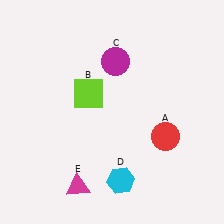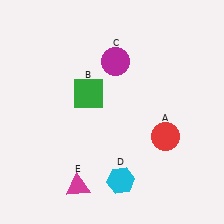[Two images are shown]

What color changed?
The square (B) changed from lime in Image 1 to green in Image 2.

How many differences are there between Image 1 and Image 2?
There is 1 difference between the two images.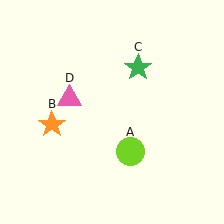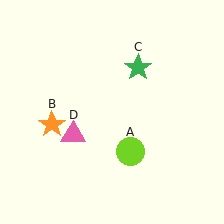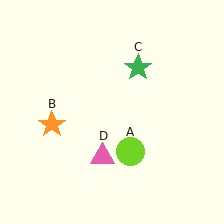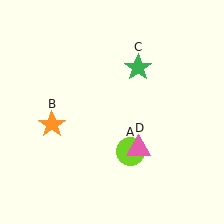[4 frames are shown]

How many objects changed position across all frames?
1 object changed position: pink triangle (object D).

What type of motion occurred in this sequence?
The pink triangle (object D) rotated counterclockwise around the center of the scene.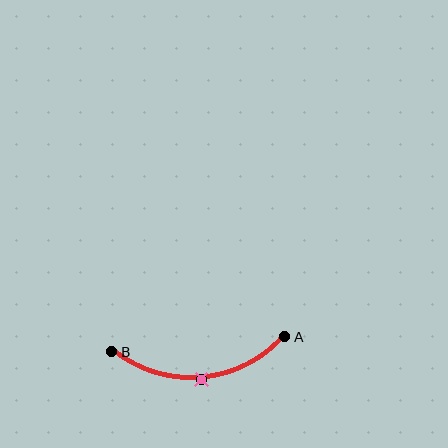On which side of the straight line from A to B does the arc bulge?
The arc bulges below the straight line connecting A and B.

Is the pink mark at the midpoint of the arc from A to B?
Yes. The pink mark lies on the arc at equal arc-length from both A and B — it is the arc midpoint.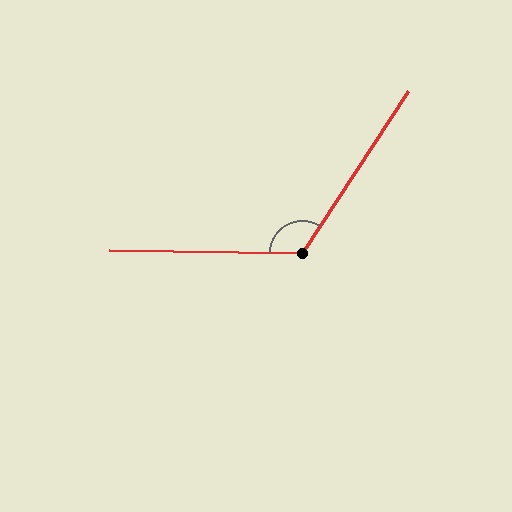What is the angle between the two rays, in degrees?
Approximately 122 degrees.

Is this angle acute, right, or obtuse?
It is obtuse.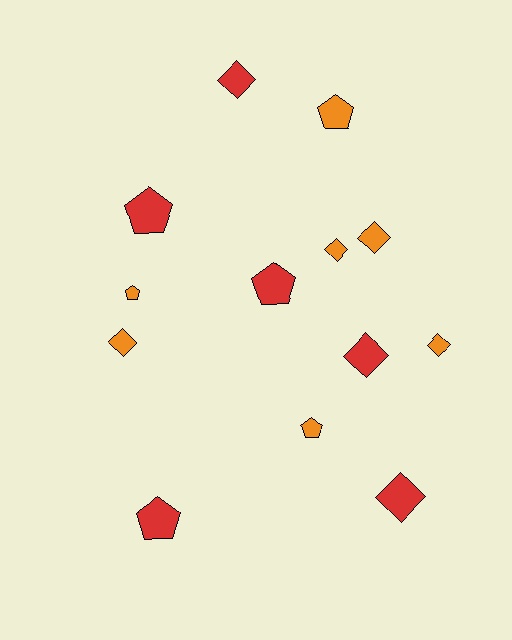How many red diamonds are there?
There are 3 red diamonds.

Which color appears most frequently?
Orange, with 7 objects.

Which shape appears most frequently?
Diamond, with 7 objects.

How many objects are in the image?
There are 13 objects.